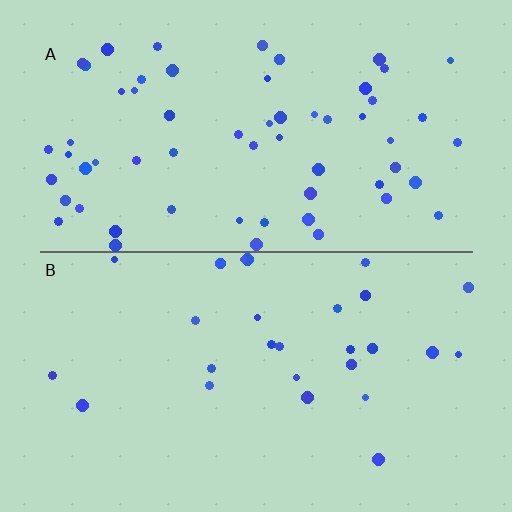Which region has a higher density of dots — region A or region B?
A (the top).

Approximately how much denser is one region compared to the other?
Approximately 2.3× — region A over region B.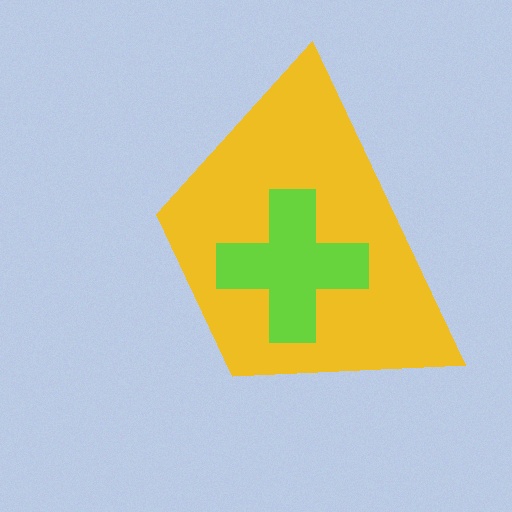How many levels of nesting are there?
2.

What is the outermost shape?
The yellow trapezoid.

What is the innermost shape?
The lime cross.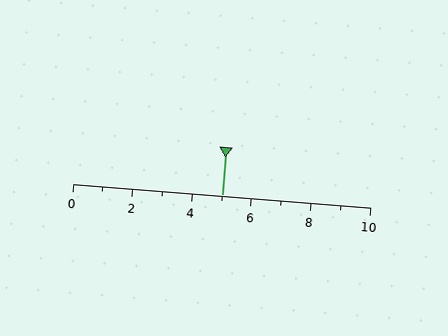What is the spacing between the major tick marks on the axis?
The major ticks are spaced 2 apart.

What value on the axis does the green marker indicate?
The marker indicates approximately 5.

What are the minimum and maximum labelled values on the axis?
The axis runs from 0 to 10.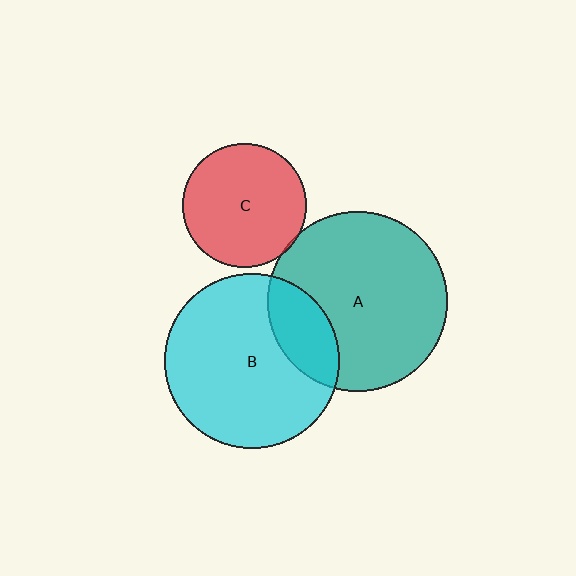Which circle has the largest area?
Circle A (teal).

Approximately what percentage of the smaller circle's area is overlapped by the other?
Approximately 20%.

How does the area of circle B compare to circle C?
Approximately 2.0 times.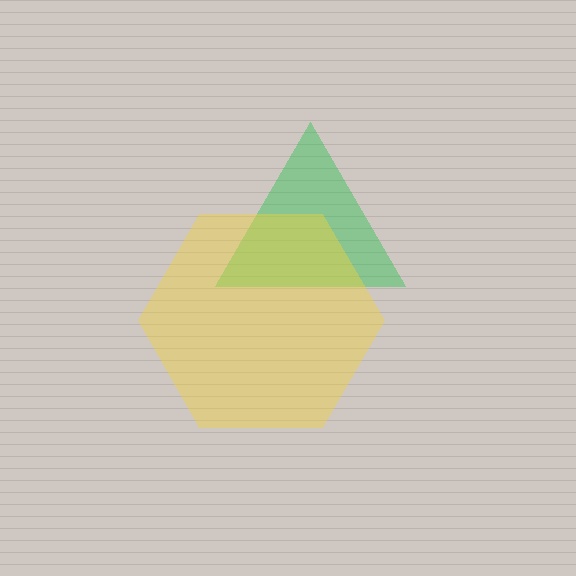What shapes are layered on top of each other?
The layered shapes are: a green triangle, a yellow hexagon.